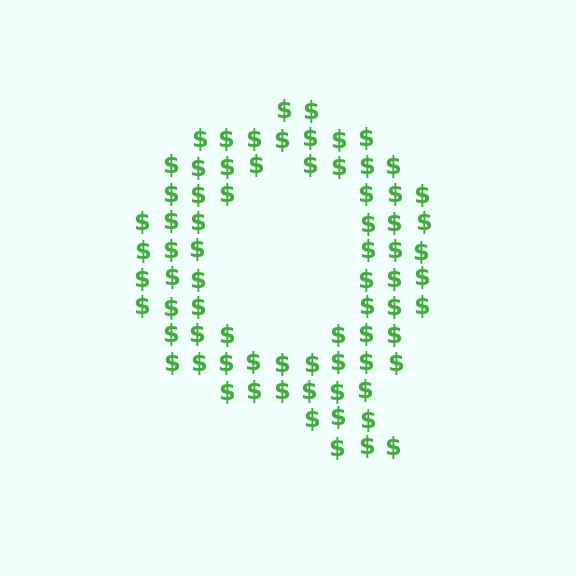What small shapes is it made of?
It is made of small dollar signs.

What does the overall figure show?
The overall figure shows the letter Q.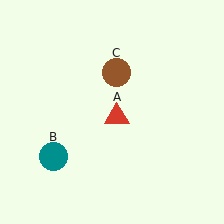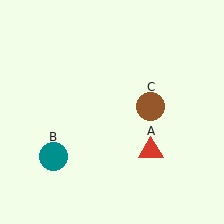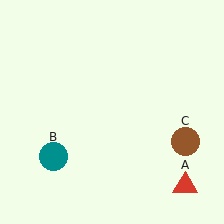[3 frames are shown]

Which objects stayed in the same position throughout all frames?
Teal circle (object B) remained stationary.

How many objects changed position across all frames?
2 objects changed position: red triangle (object A), brown circle (object C).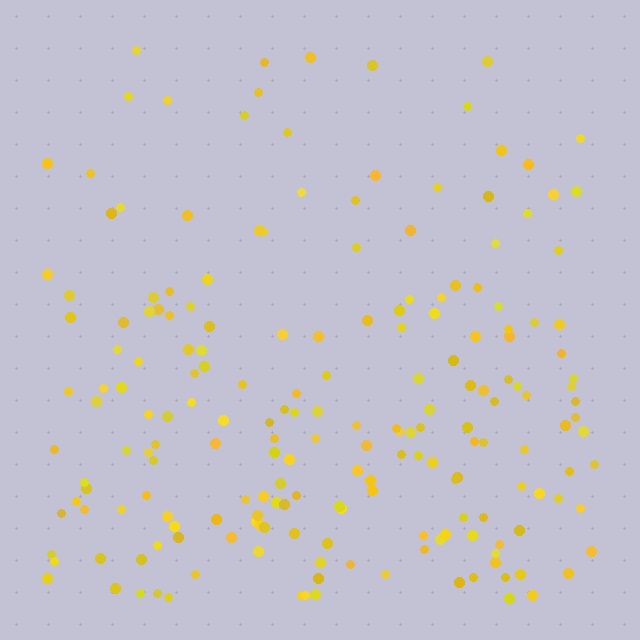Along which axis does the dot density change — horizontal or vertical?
Vertical.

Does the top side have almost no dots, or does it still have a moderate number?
Still a moderate number, just noticeably fewer than the bottom.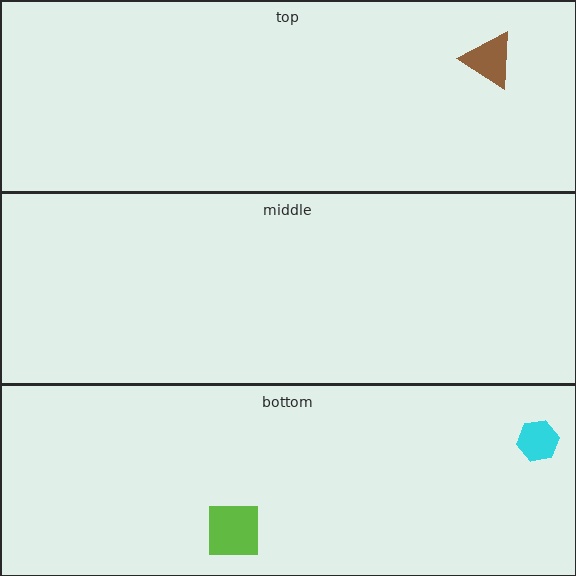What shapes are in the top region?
The brown triangle.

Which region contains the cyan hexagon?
The bottom region.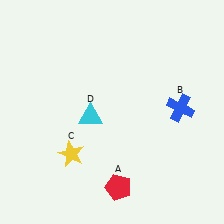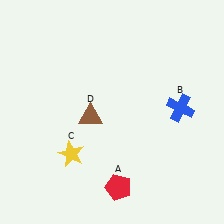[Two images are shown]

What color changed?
The triangle (D) changed from cyan in Image 1 to brown in Image 2.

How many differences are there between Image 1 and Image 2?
There is 1 difference between the two images.